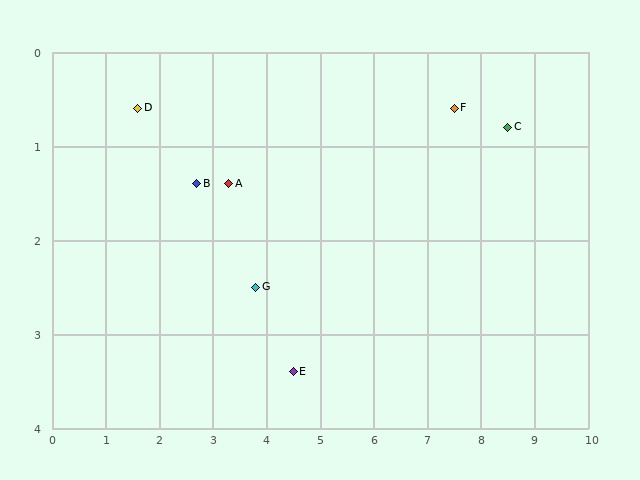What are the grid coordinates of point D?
Point D is at approximately (1.6, 0.6).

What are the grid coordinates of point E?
Point E is at approximately (4.5, 3.4).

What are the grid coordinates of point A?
Point A is at approximately (3.3, 1.4).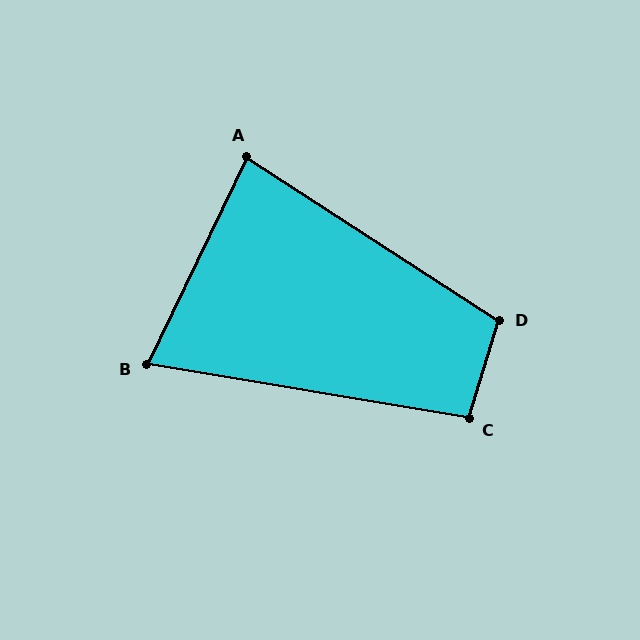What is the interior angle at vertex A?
Approximately 83 degrees (acute).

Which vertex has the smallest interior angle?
B, at approximately 74 degrees.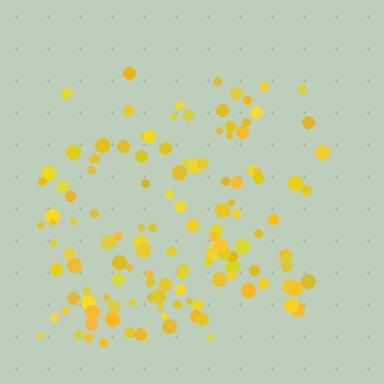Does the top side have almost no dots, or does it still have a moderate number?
Still a moderate number, just noticeably fewer than the bottom.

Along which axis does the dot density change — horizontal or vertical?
Vertical.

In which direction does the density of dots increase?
From top to bottom, with the bottom side densest.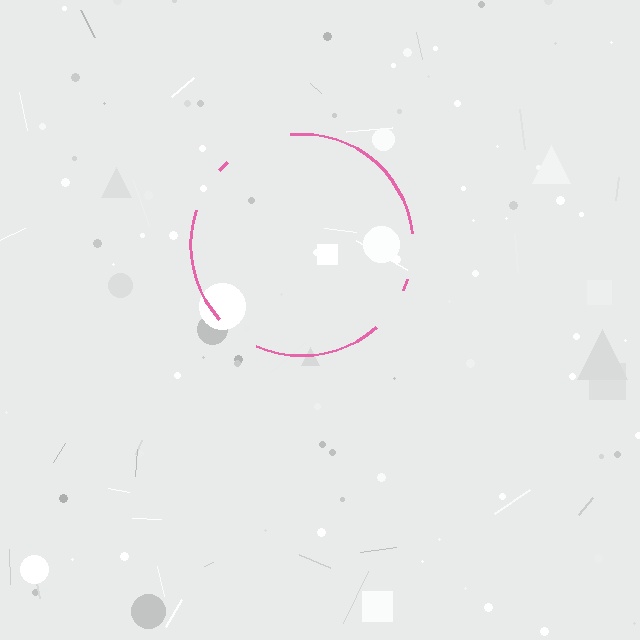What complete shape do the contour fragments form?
The contour fragments form a circle.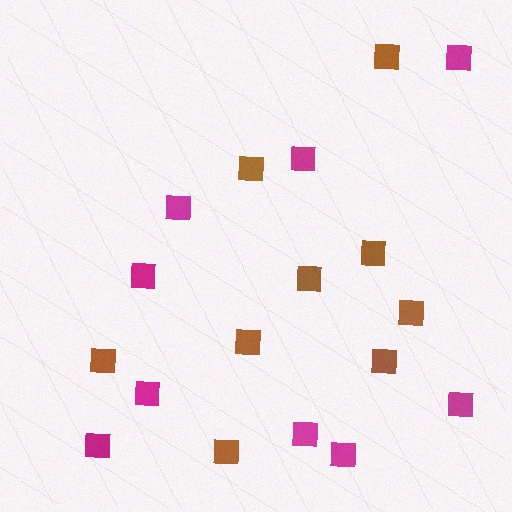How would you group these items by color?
There are 2 groups: one group of brown squares (9) and one group of magenta squares (9).